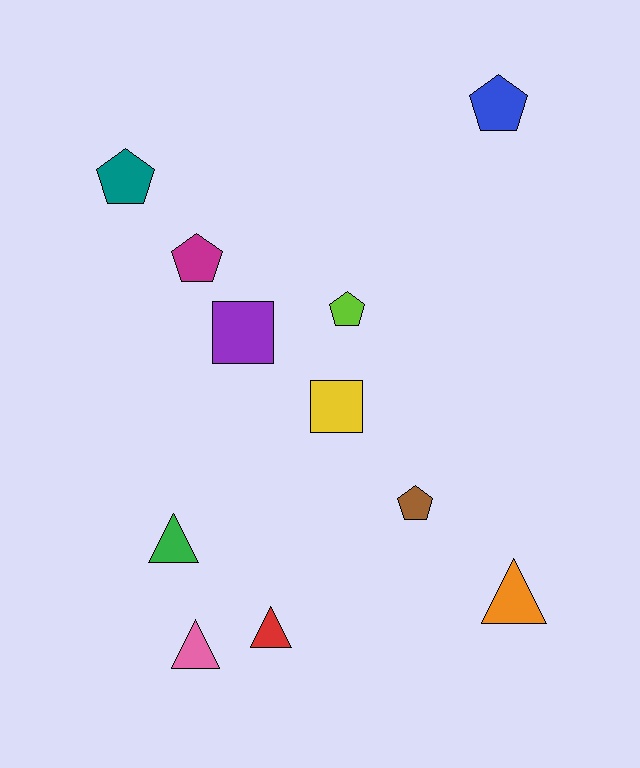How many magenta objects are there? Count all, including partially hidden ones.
There is 1 magenta object.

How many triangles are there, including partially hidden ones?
There are 4 triangles.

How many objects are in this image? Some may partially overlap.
There are 11 objects.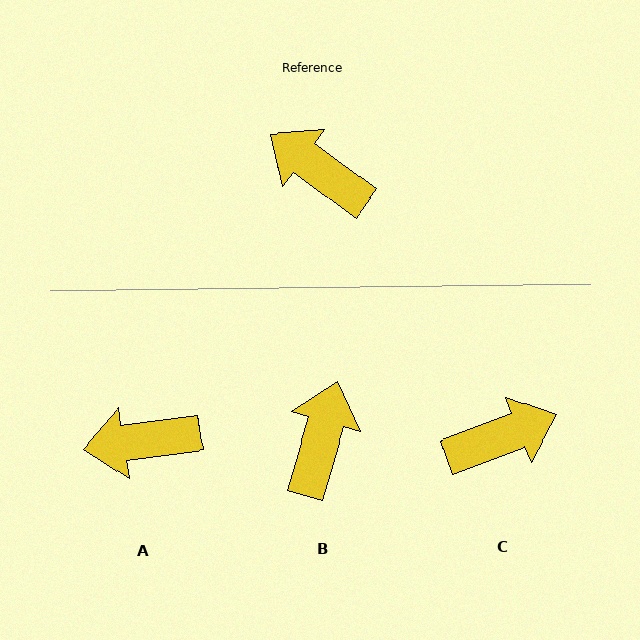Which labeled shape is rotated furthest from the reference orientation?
C, about 123 degrees away.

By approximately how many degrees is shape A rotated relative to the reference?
Approximately 44 degrees counter-clockwise.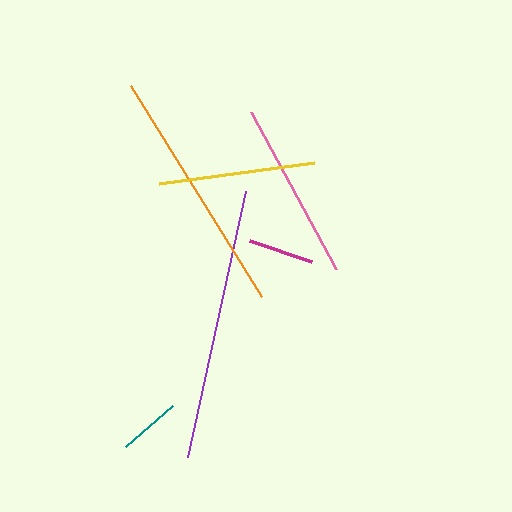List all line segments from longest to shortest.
From longest to shortest: purple, orange, pink, yellow, magenta, teal.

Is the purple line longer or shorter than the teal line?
The purple line is longer than the teal line.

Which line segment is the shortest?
The teal line is the shortest at approximately 62 pixels.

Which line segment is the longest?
The purple line is the longest at approximately 272 pixels.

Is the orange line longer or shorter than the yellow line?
The orange line is longer than the yellow line.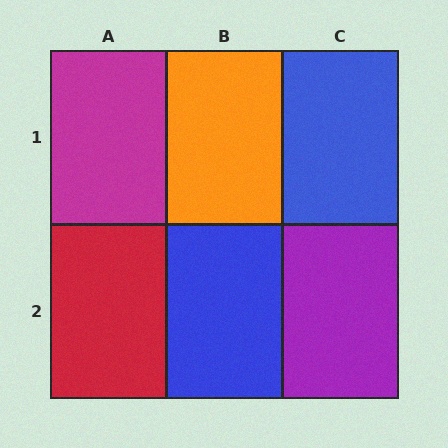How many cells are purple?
1 cell is purple.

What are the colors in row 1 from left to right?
Magenta, orange, blue.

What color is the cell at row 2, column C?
Purple.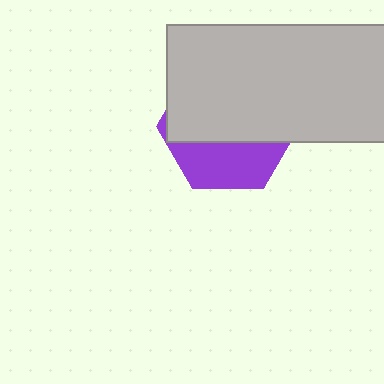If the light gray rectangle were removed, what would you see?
You would see the complete purple hexagon.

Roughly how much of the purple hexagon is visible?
A small part of it is visible (roughly 34%).